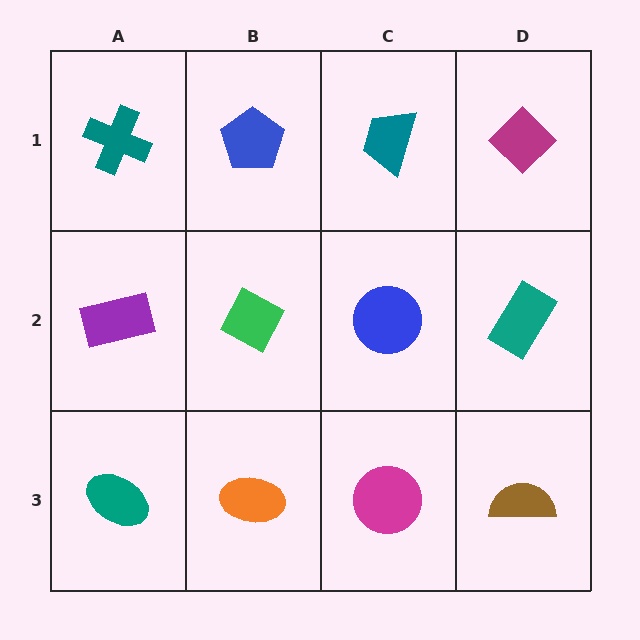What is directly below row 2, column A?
A teal ellipse.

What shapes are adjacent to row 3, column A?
A purple rectangle (row 2, column A), an orange ellipse (row 3, column B).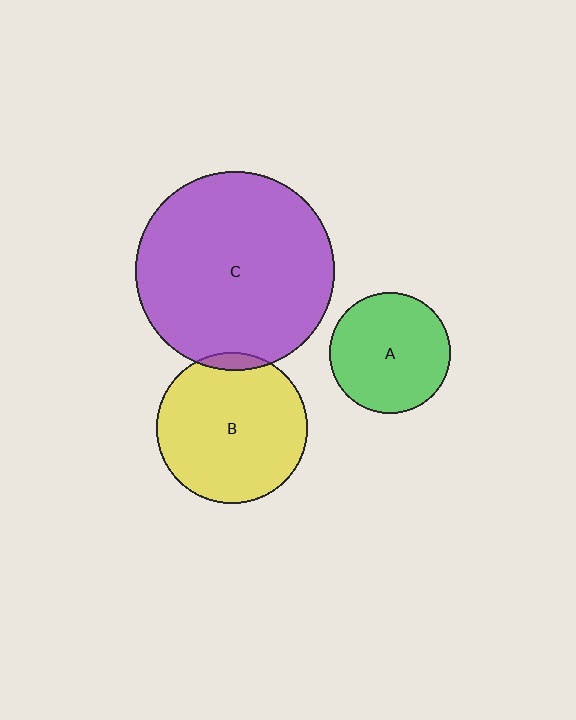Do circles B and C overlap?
Yes.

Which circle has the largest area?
Circle C (purple).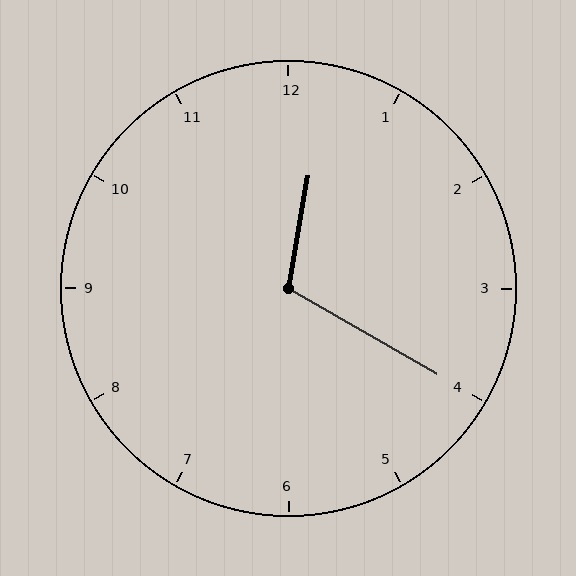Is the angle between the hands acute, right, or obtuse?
It is obtuse.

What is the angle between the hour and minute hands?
Approximately 110 degrees.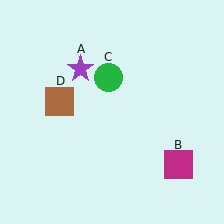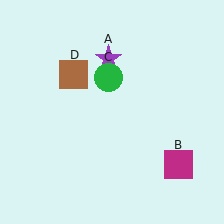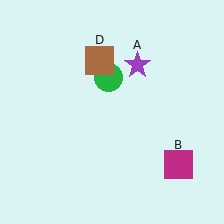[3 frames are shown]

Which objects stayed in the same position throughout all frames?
Magenta square (object B) and green circle (object C) remained stationary.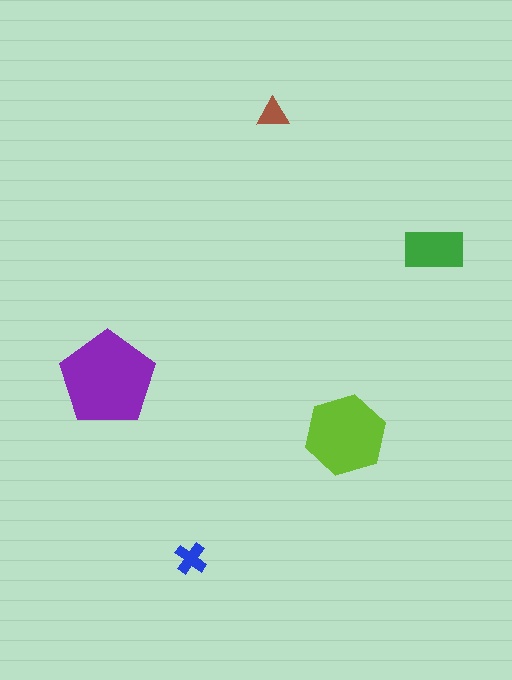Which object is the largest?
The purple pentagon.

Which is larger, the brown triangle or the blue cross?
The blue cross.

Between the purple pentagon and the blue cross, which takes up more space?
The purple pentagon.